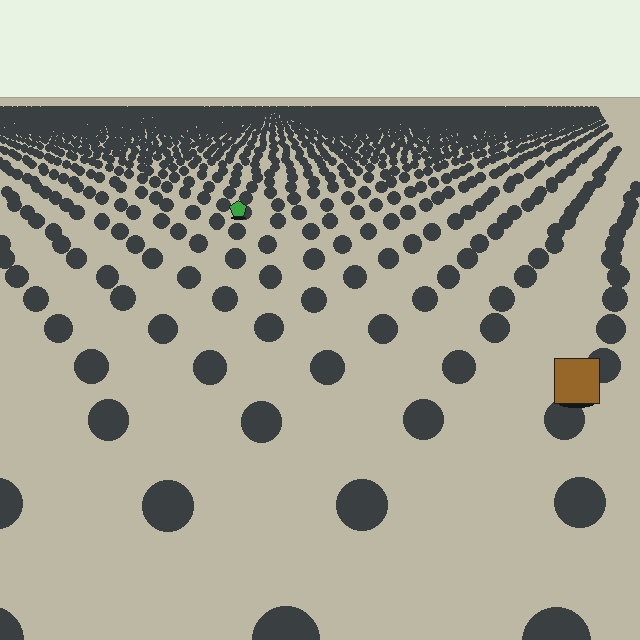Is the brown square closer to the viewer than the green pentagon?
Yes. The brown square is closer — you can tell from the texture gradient: the ground texture is coarser near it.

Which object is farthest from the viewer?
The green pentagon is farthest from the viewer. It appears smaller and the ground texture around it is denser.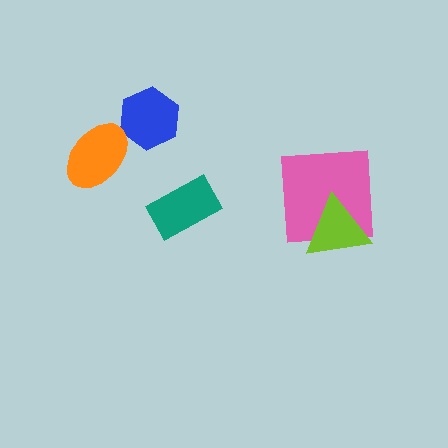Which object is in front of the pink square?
The lime triangle is in front of the pink square.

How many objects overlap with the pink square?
1 object overlaps with the pink square.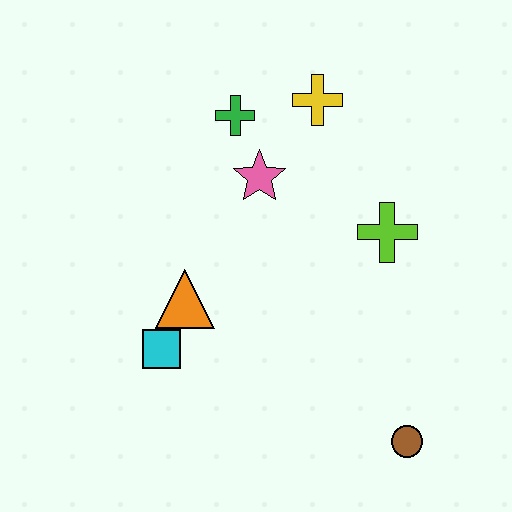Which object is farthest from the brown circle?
The green cross is farthest from the brown circle.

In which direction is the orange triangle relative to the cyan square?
The orange triangle is above the cyan square.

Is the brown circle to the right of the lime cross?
Yes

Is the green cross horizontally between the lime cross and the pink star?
No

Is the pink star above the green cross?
No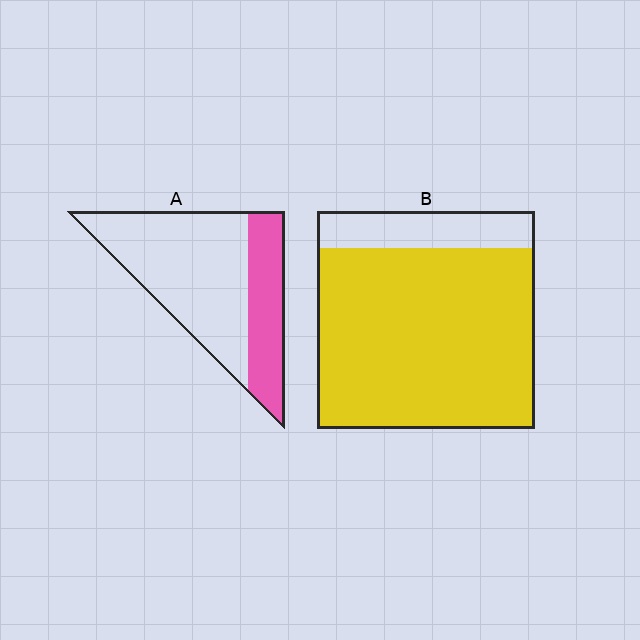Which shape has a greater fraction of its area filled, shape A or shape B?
Shape B.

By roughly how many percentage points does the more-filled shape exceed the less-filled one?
By roughly 50 percentage points (B over A).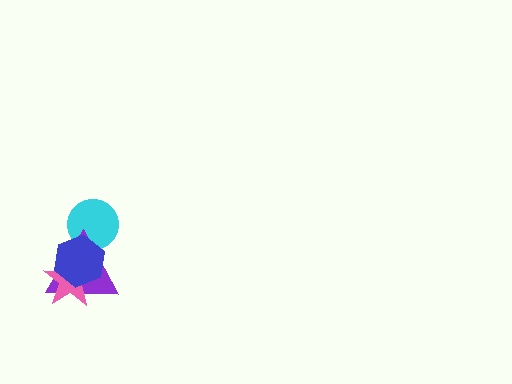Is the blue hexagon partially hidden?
No, no other shape covers it.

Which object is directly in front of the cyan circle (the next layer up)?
The purple triangle is directly in front of the cyan circle.